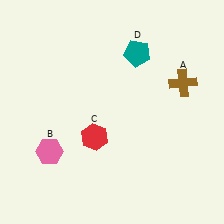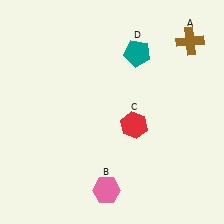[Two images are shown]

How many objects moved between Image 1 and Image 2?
3 objects moved between the two images.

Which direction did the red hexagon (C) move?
The red hexagon (C) moved right.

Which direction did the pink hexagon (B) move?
The pink hexagon (B) moved right.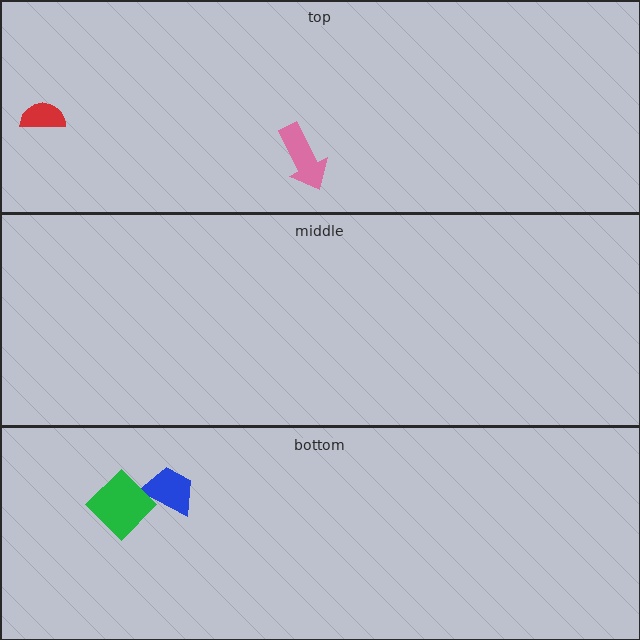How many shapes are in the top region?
2.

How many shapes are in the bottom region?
2.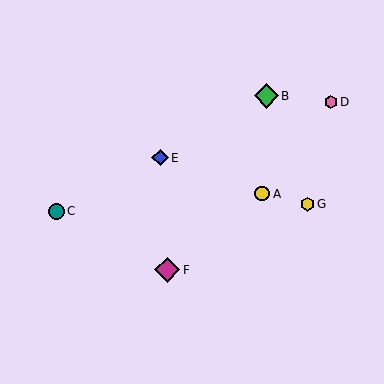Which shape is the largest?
The magenta diamond (labeled F) is the largest.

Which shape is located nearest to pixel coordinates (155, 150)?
The blue diamond (labeled E) at (160, 158) is nearest to that location.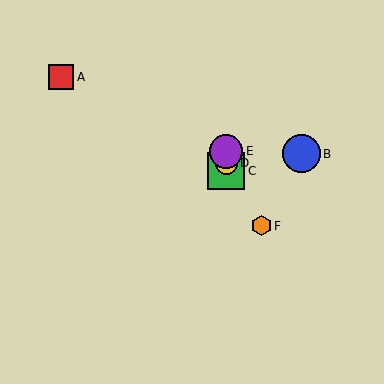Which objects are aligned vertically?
Objects C, D, E are aligned vertically.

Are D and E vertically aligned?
Yes, both are at x≈226.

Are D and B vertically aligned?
No, D is at x≈226 and B is at x≈302.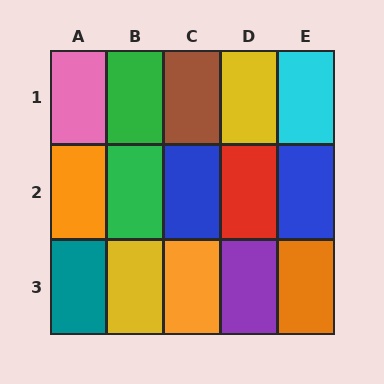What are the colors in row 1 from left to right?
Pink, green, brown, yellow, cyan.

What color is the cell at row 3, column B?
Yellow.